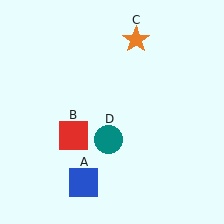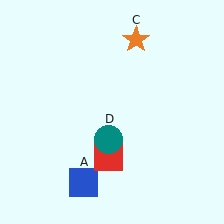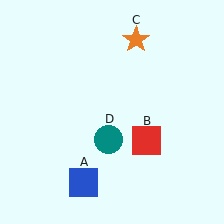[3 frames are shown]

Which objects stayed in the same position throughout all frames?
Blue square (object A) and orange star (object C) and teal circle (object D) remained stationary.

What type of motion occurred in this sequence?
The red square (object B) rotated counterclockwise around the center of the scene.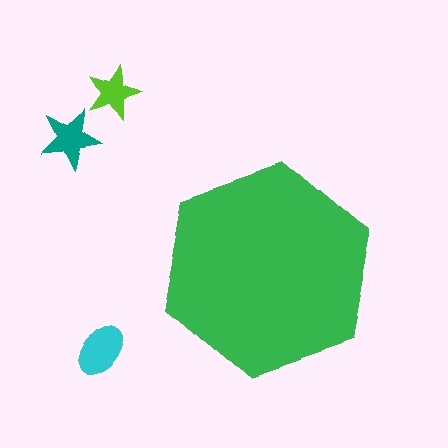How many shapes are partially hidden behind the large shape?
0 shapes are partially hidden.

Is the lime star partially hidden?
No, the lime star is fully visible.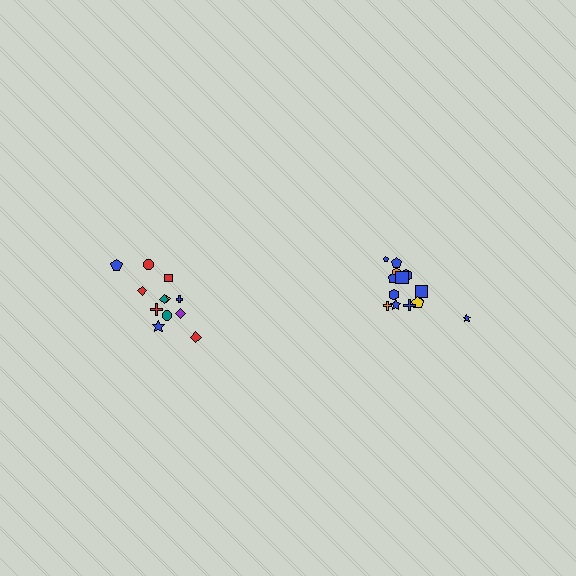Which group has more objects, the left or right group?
The right group.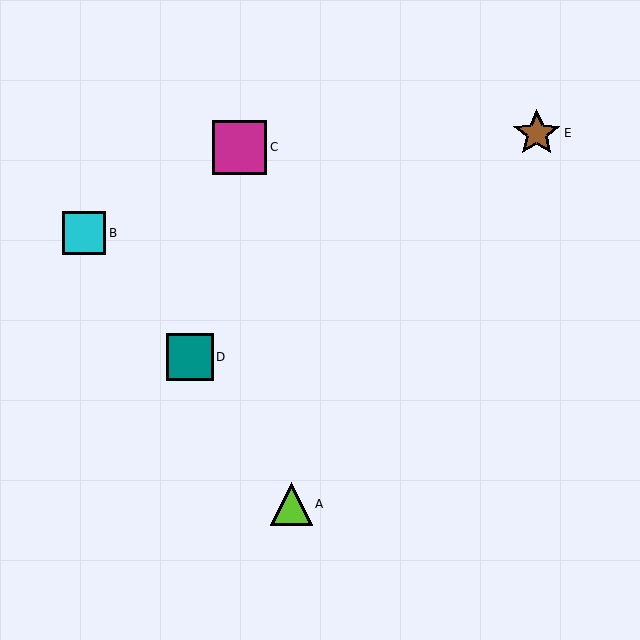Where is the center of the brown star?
The center of the brown star is at (537, 133).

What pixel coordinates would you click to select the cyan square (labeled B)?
Click at (84, 233) to select the cyan square B.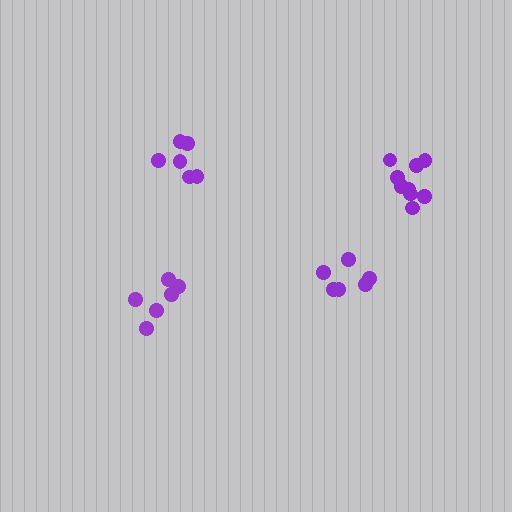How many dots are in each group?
Group 1: 6 dots, Group 2: 9 dots, Group 3: 6 dots, Group 4: 6 dots (27 total).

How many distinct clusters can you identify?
There are 4 distinct clusters.